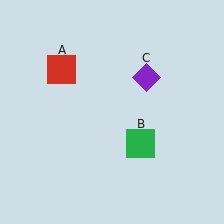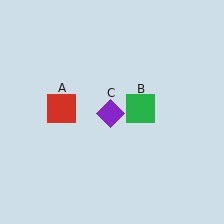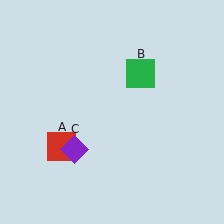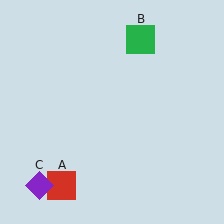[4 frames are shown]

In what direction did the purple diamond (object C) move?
The purple diamond (object C) moved down and to the left.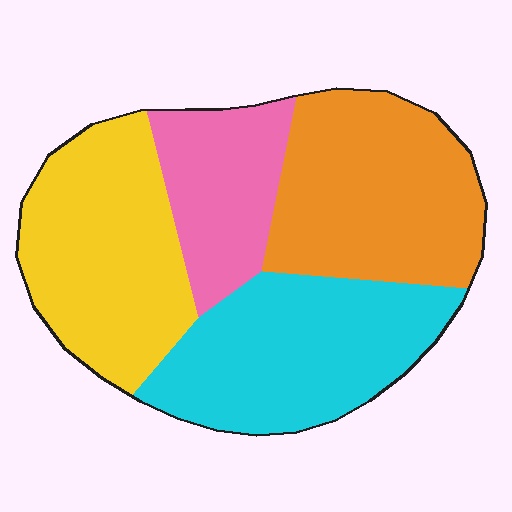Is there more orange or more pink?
Orange.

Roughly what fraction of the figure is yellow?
Yellow takes up about one quarter (1/4) of the figure.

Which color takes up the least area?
Pink, at roughly 15%.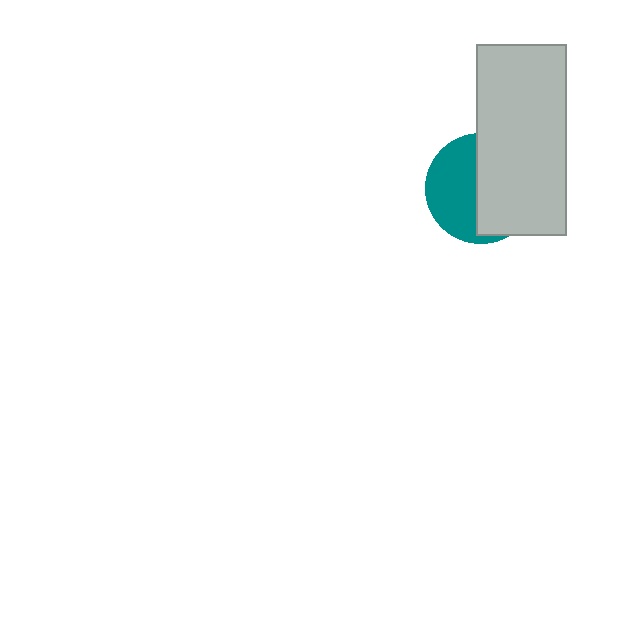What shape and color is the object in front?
The object in front is a light gray rectangle.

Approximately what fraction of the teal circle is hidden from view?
Roughly 54% of the teal circle is hidden behind the light gray rectangle.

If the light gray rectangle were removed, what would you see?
You would see the complete teal circle.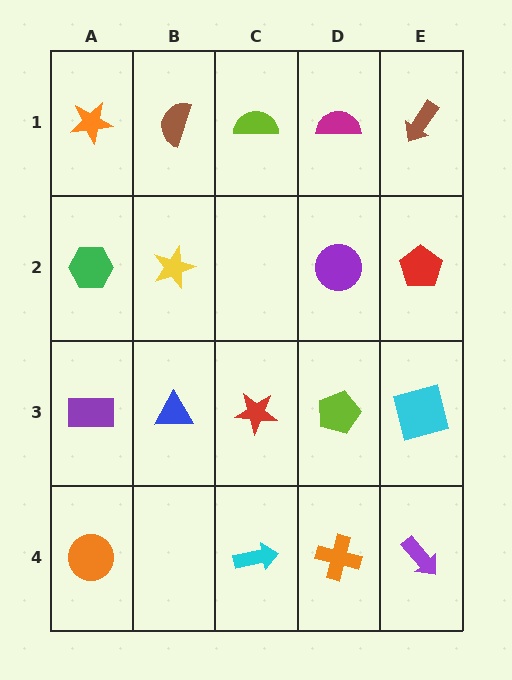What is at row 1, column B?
A brown semicircle.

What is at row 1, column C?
A lime semicircle.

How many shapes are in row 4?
4 shapes.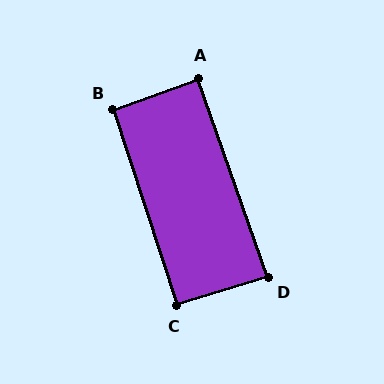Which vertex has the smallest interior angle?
D, at approximately 88 degrees.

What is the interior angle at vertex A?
Approximately 89 degrees (approximately right).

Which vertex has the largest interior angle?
B, at approximately 92 degrees.